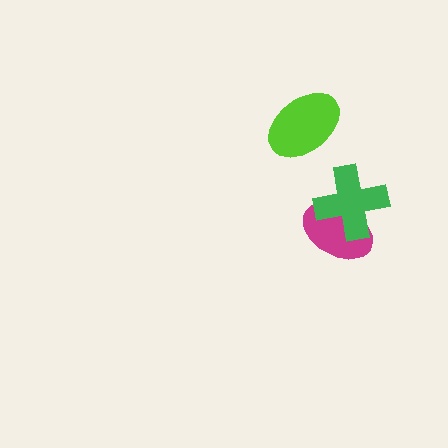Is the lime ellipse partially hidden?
No, no other shape covers it.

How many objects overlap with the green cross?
1 object overlaps with the green cross.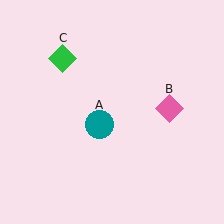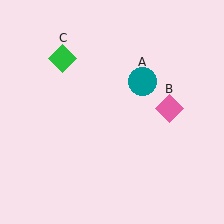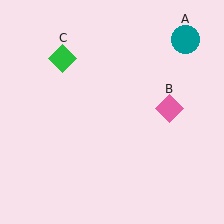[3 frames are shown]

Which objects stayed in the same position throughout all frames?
Pink diamond (object B) and green diamond (object C) remained stationary.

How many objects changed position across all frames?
1 object changed position: teal circle (object A).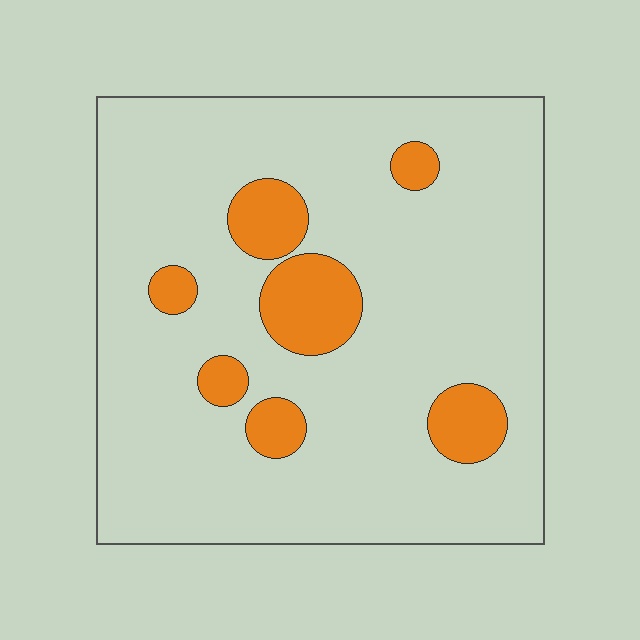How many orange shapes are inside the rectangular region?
7.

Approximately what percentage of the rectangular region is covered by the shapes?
Approximately 15%.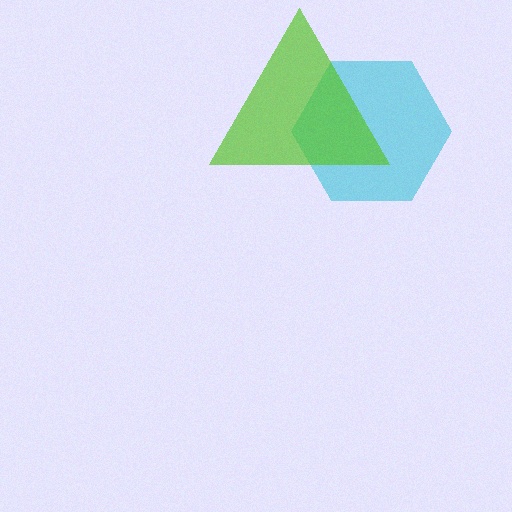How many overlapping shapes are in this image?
There are 2 overlapping shapes in the image.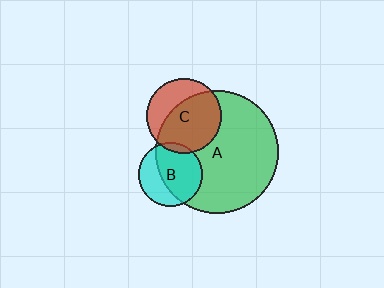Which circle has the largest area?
Circle A (green).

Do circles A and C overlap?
Yes.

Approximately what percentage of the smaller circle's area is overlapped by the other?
Approximately 65%.